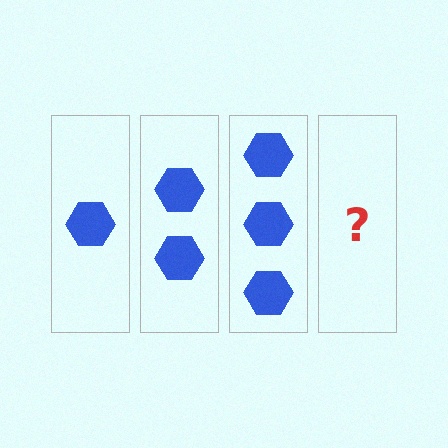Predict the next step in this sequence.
The next step is 4 hexagons.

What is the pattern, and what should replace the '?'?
The pattern is that each step adds one more hexagon. The '?' should be 4 hexagons.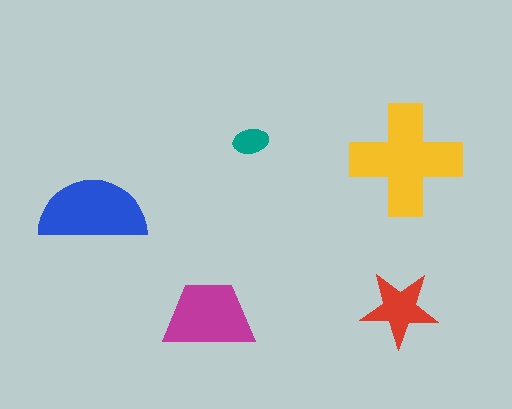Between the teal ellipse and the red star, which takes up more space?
The red star.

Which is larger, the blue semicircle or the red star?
The blue semicircle.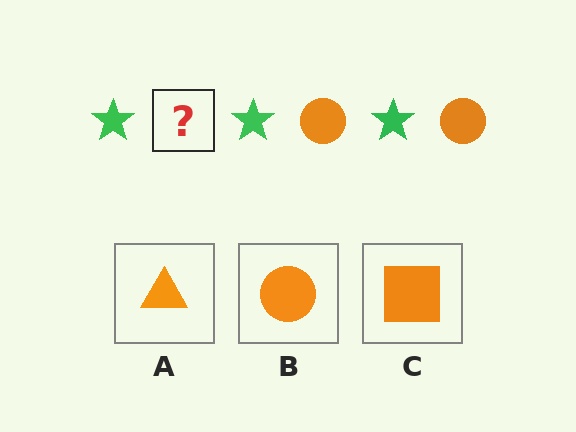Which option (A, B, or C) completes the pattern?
B.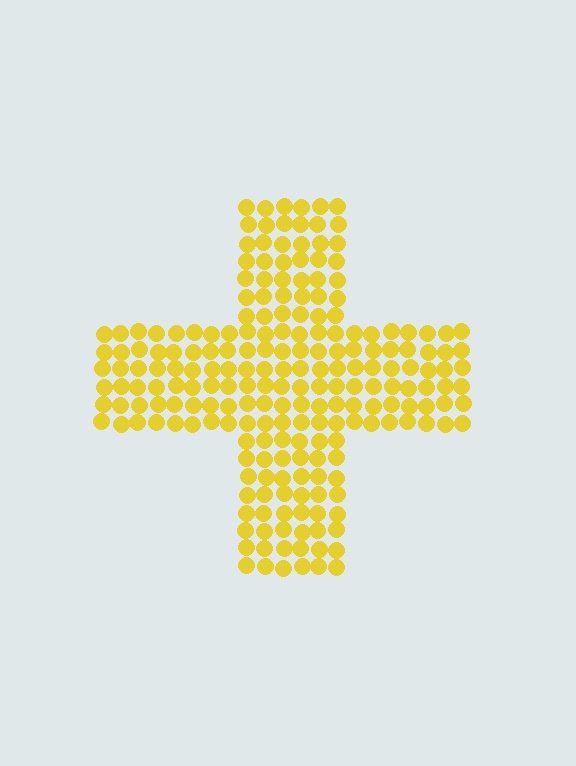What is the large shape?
The large shape is a cross.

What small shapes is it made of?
It is made of small circles.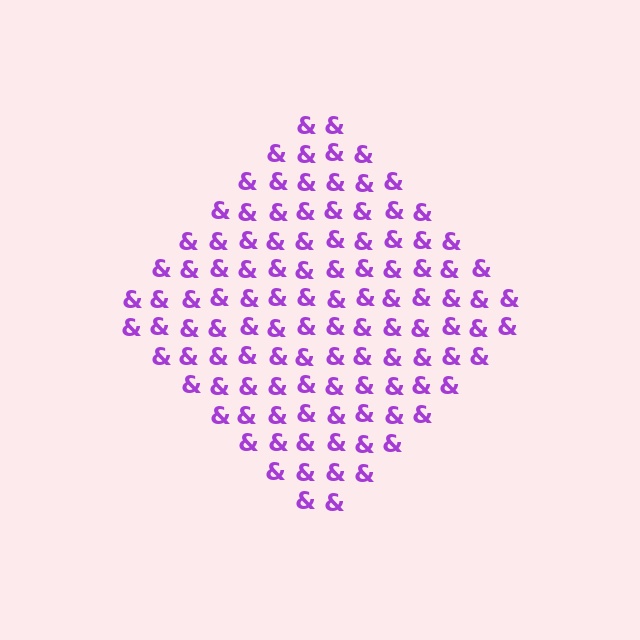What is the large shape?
The large shape is a diamond.